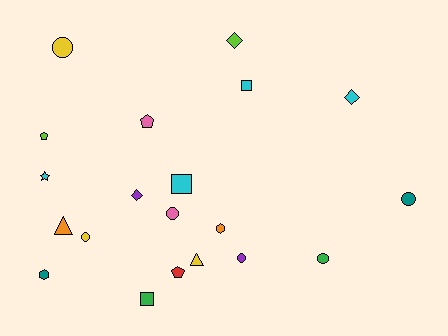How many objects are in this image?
There are 20 objects.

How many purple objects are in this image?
There are 2 purple objects.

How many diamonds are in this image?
There are 3 diamonds.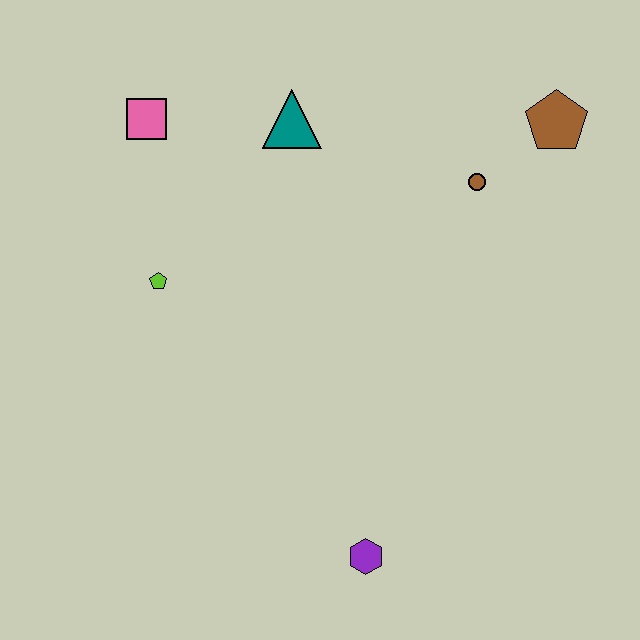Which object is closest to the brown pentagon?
The brown circle is closest to the brown pentagon.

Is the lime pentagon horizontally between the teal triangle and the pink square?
Yes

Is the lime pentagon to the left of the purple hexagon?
Yes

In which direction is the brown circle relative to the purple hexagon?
The brown circle is above the purple hexagon.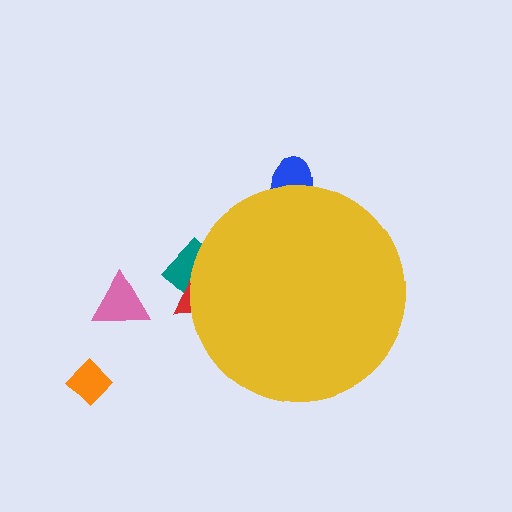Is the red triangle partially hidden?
Yes, the red triangle is partially hidden behind the yellow circle.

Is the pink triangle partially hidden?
No, the pink triangle is fully visible.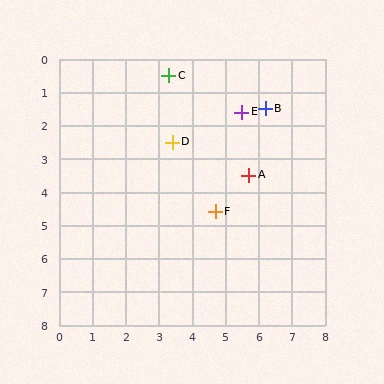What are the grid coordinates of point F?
Point F is at approximately (4.7, 4.6).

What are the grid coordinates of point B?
Point B is at approximately (6.2, 1.5).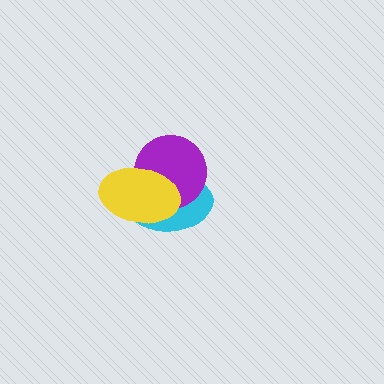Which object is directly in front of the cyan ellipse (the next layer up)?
The purple circle is directly in front of the cyan ellipse.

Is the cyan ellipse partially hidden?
Yes, it is partially covered by another shape.